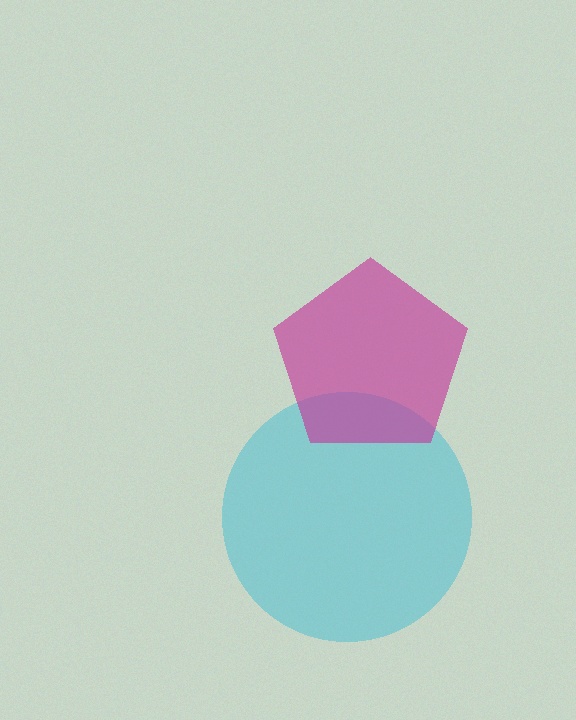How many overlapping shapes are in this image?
There are 2 overlapping shapes in the image.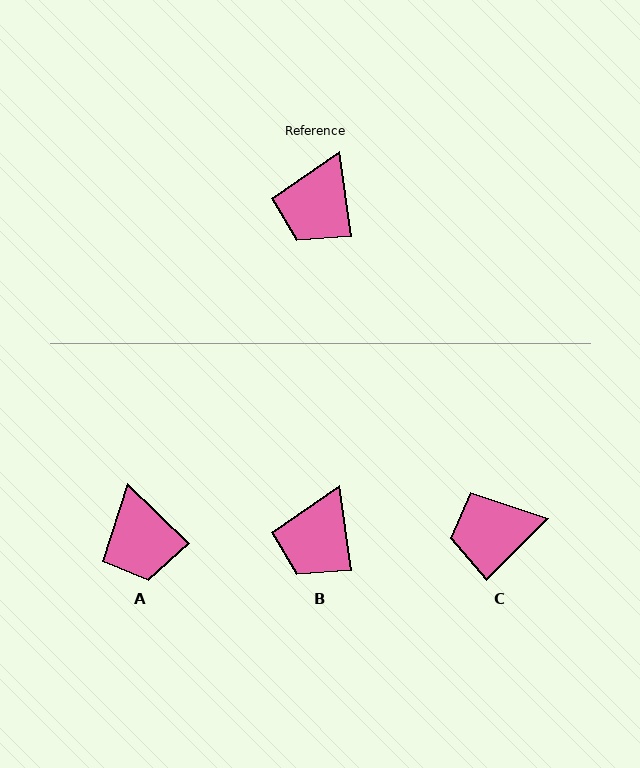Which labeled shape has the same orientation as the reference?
B.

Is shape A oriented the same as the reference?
No, it is off by about 38 degrees.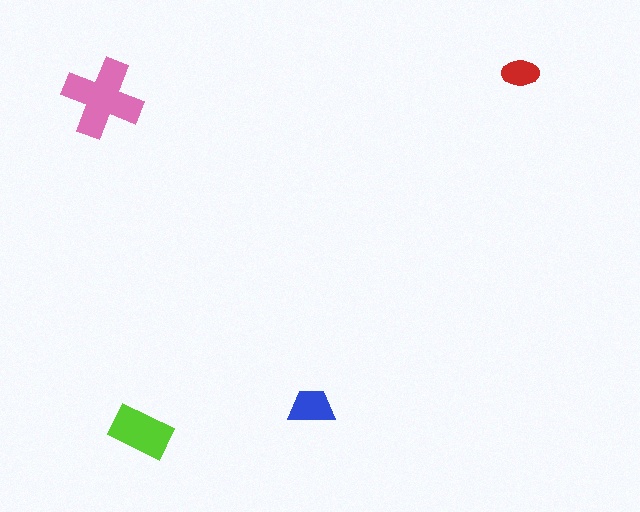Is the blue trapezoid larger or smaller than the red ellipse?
Larger.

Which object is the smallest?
The red ellipse.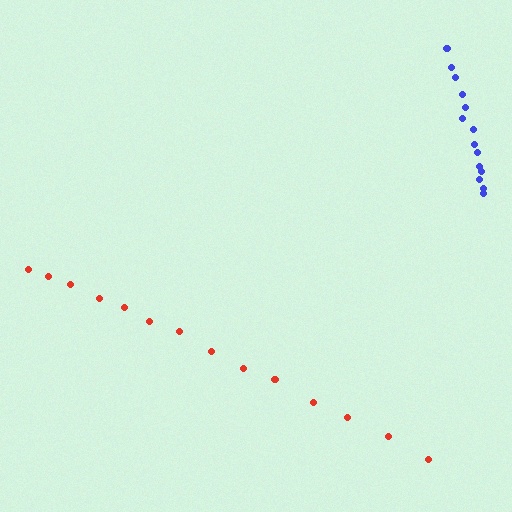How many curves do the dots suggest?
There are 2 distinct paths.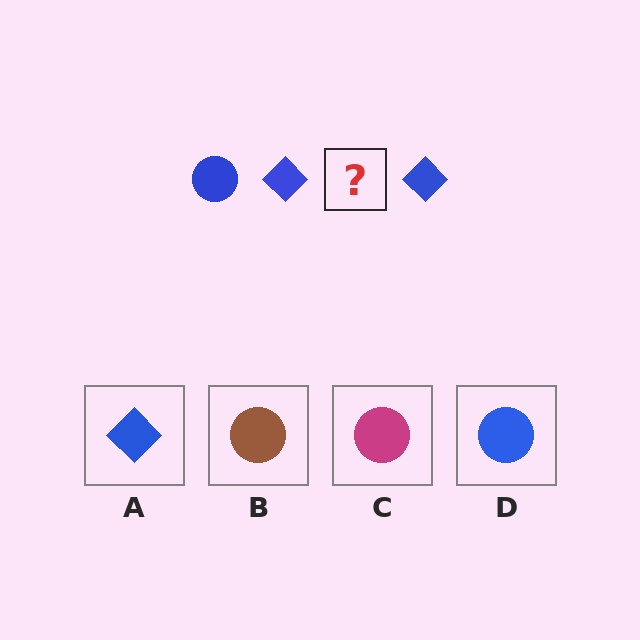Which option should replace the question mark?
Option D.